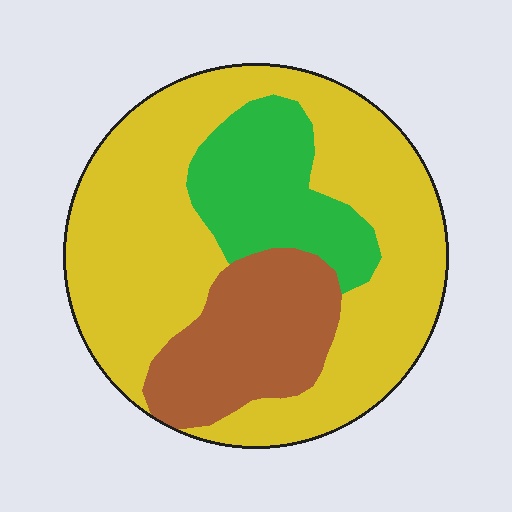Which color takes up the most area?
Yellow, at roughly 60%.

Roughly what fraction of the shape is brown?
Brown takes up about one fifth (1/5) of the shape.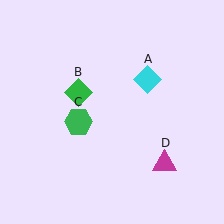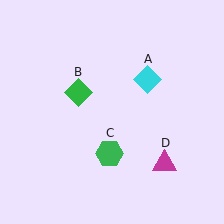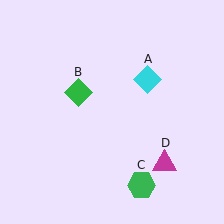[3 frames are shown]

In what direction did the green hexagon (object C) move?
The green hexagon (object C) moved down and to the right.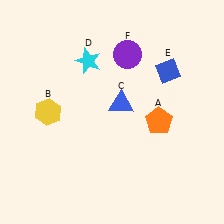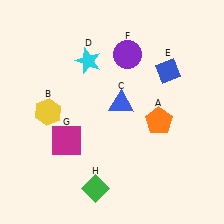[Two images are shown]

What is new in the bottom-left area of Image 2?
A green diamond (H) was added in the bottom-left area of Image 2.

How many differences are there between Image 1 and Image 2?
There are 2 differences between the two images.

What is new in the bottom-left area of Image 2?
A magenta square (G) was added in the bottom-left area of Image 2.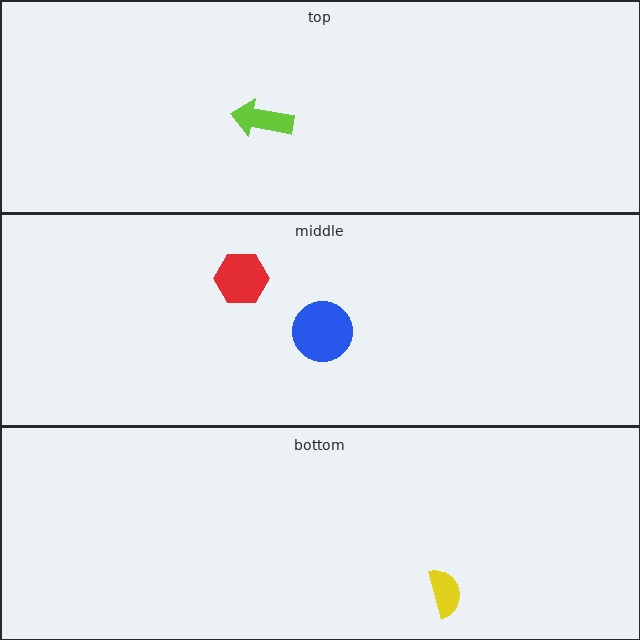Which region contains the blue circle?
The middle region.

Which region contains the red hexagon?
The middle region.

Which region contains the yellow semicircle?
The bottom region.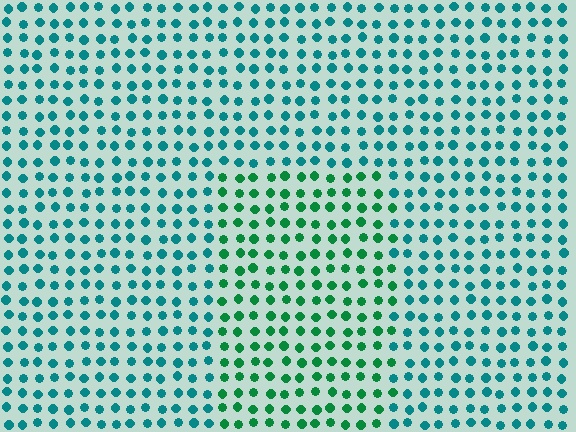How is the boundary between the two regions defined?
The boundary is defined purely by a slight shift in hue (about 37 degrees). Spacing, size, and orientation are identical on both sides.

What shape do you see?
I see a rectangle.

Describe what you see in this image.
The image is filled with small teal elements in a uniform arrangement. A rectangle-shaped region is visible where the elements are tinted to a slightly different hue, forming a subtle color boundary.